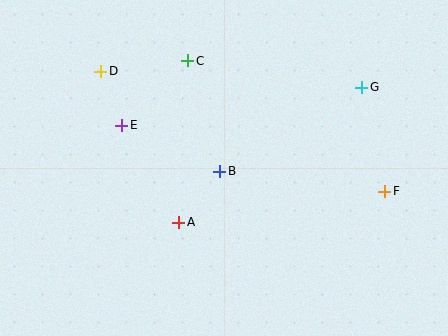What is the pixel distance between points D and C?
The distance between D and C is 88 pixels.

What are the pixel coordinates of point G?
Point G is at (362, 87).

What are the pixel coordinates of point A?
Point A is at (178, 222).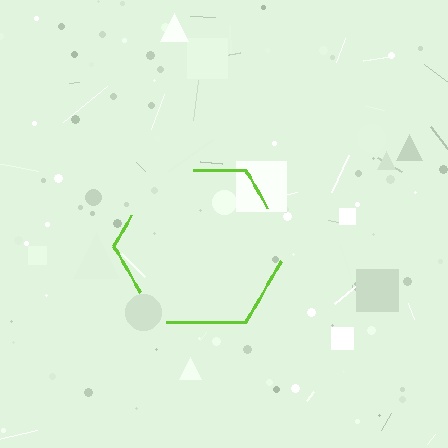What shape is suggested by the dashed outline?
The dashed outline suggests a hexagon.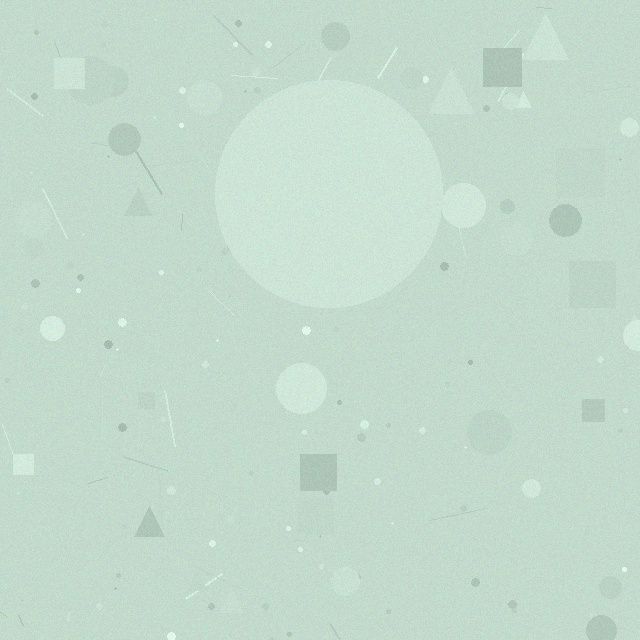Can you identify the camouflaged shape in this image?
The camouflaged shape is a circle.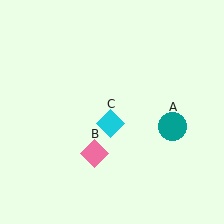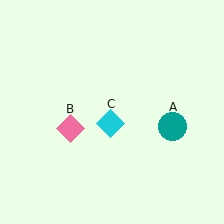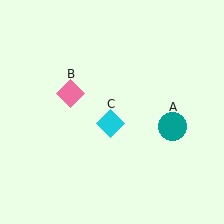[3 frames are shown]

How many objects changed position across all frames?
1 object changed position: pink diamond (object B).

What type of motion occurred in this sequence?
The pink diamond (object B) rotated clockwise around the center of the scene.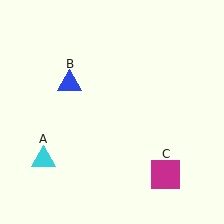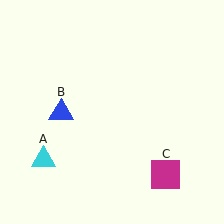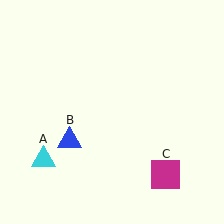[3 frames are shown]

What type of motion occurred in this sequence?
The blue triangle (object B) rotated counterclockwise around the center of the scene.